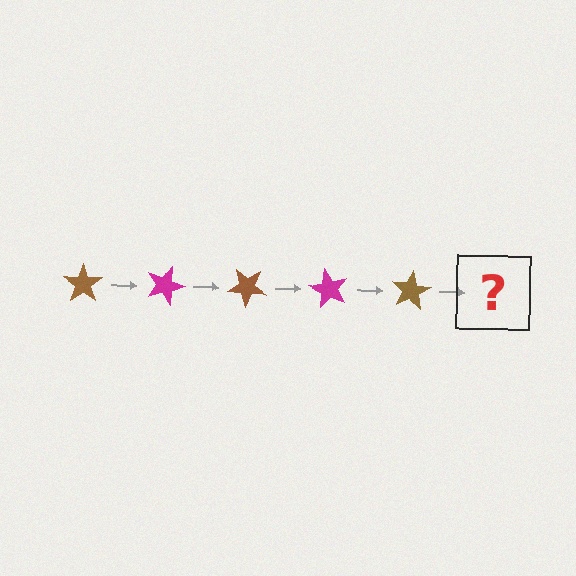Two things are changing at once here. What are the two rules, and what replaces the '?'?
The two rules are that it rotates 20 degrees each step and the color cycles through brown and magenta. The '?' should be a magenta star, rotated 100 degrees from the start.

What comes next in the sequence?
The next element should be a magenta star, rotated 100 degrees from the start.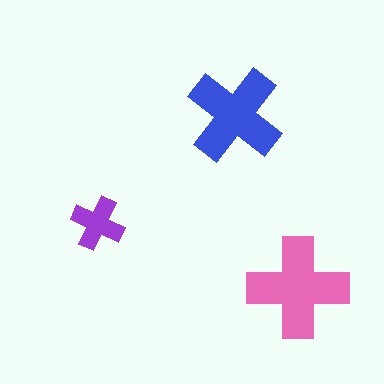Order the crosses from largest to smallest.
the pink one, the blue one, the purple one.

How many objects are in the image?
There are 3 objects in the image.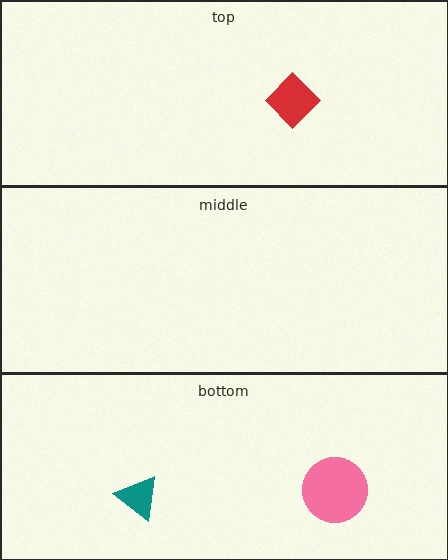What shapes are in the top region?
The red diamond.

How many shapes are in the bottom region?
2.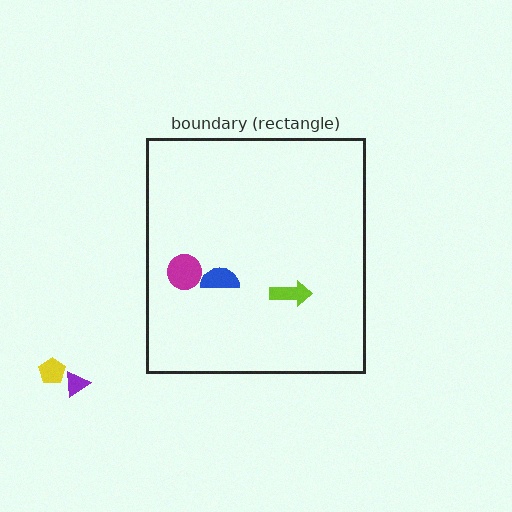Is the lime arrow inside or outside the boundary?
Inside.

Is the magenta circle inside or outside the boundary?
Inside.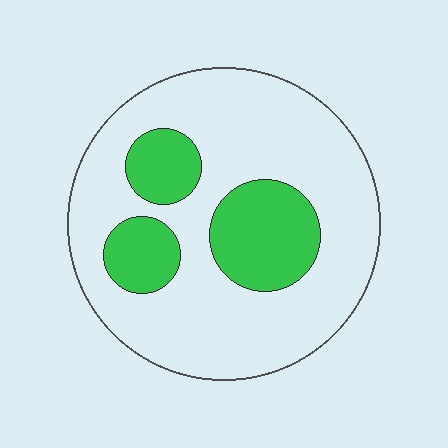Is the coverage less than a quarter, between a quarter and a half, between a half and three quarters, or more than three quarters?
Less than a quarter.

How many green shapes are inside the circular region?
3.